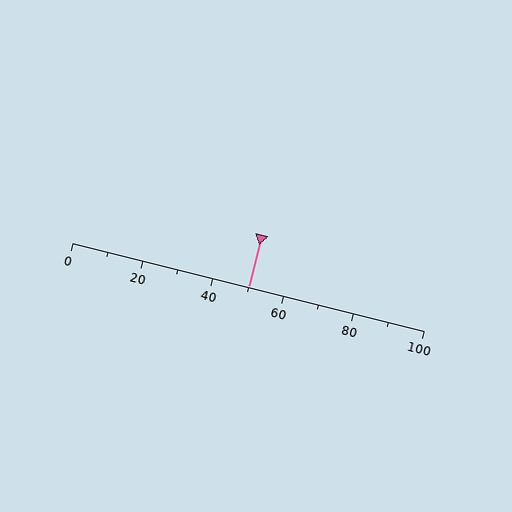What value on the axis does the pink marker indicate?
The marker indicates approximately 50.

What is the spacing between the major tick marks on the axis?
The major ticks are spaced 20 apart.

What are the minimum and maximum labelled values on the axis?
The axis runs from 0 to 100.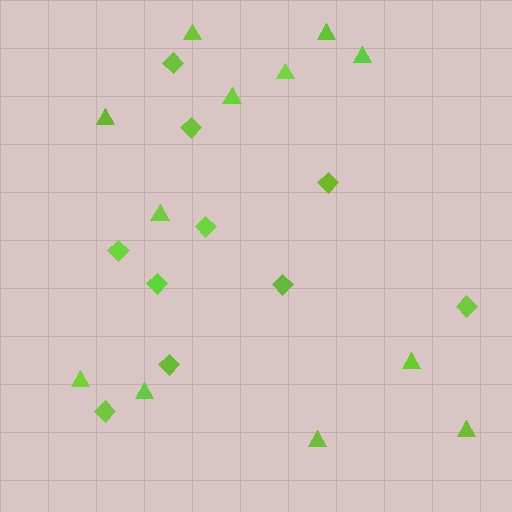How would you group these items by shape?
There are 2 groups: one group of diamonds (10) and one group of triangles (12).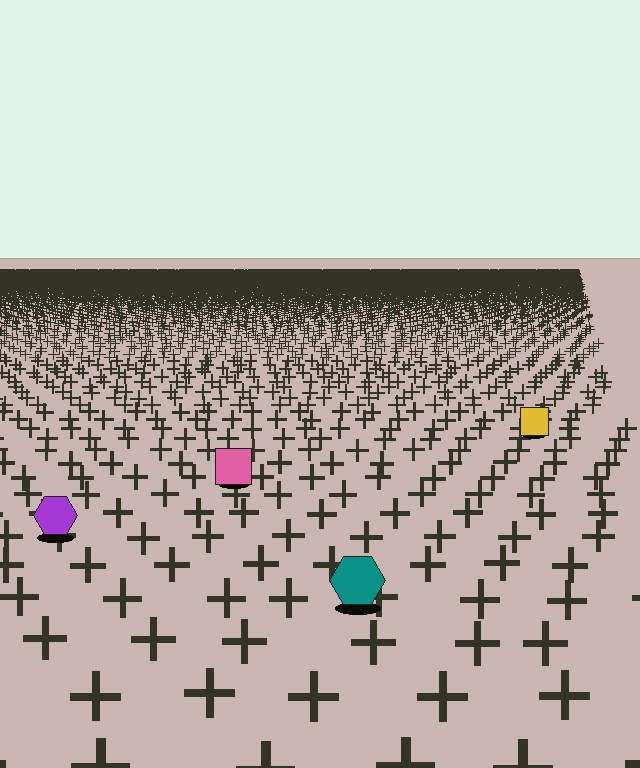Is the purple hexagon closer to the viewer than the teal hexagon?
No. The teal hexagon is closer — you can tell from the texture gradient: the ground texture is coarser near it.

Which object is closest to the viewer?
The teal hexagon is closest. The texture marks near it are larger and more spread out.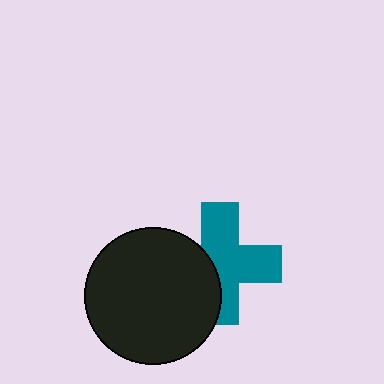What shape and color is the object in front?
The object in front is a black circle.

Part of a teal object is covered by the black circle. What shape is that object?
It is a cross.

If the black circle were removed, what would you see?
You would see the complete teal cross.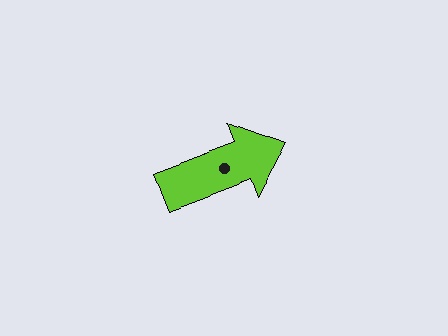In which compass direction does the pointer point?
East.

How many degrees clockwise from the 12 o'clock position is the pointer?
Approximately 69 degrees.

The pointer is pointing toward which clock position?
Roughly 2 o'clock.